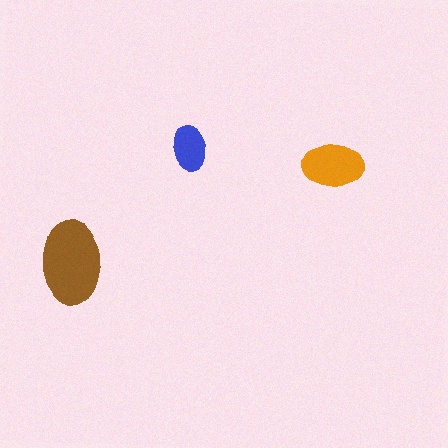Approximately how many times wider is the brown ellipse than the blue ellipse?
About 2 times wider.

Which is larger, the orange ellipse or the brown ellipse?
The brown one.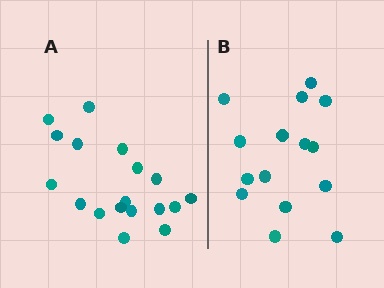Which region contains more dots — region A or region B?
Region A (the left region) has more dots.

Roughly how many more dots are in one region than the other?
Region A has just a few more — roughly 2 or 3 more dots than region B.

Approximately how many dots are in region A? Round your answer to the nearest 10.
About 20 dots. (The exact count is 18, which rounds to 20.)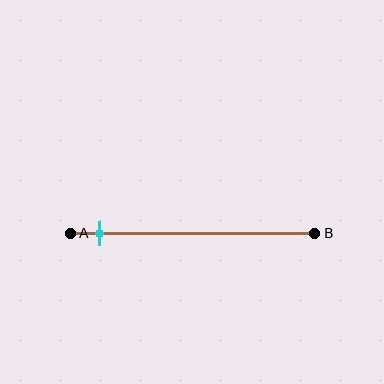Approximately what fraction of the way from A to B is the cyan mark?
The cyan mark is approximately 10% of the way from A to B.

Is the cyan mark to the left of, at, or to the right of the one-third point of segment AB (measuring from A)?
The cyan mark is to the left of the one-third point of segment AB.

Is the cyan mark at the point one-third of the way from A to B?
No, the mark is at about 10% from A, not at the 33% one-third point.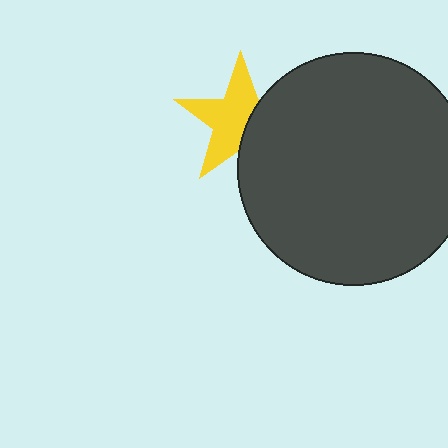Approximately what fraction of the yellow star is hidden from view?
Roughly 38% of the yellow star is hidden behind the dark gray circle.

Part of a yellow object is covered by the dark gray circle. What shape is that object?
It is a star.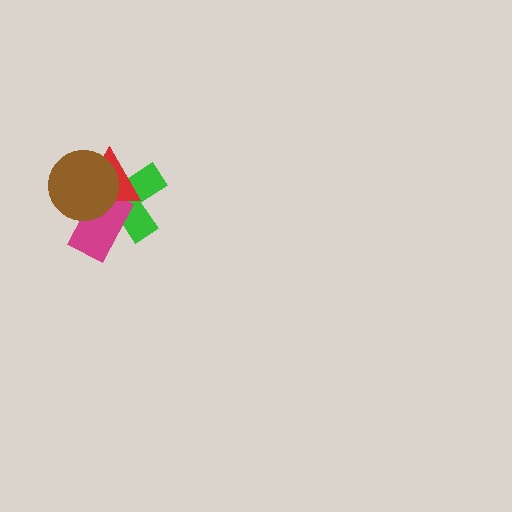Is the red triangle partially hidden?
Yes, it is partially covered by another shape.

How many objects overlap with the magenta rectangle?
3 objects overlap with the magenta rectangle.